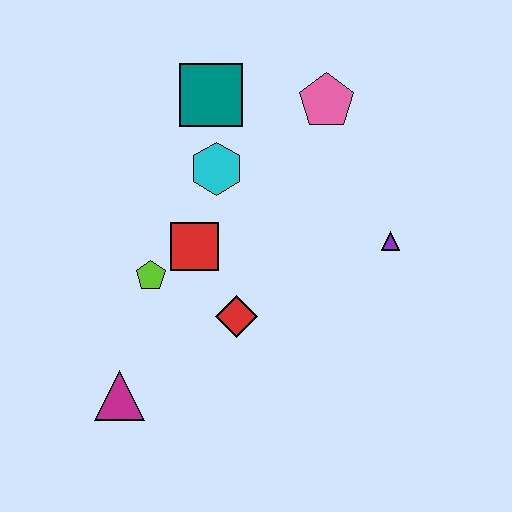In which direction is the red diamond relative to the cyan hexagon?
The red diamond is below the cyan hexagon.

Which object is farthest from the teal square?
The magenta triangle is farthest from the teal square.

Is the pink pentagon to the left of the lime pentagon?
No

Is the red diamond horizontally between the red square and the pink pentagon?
Yes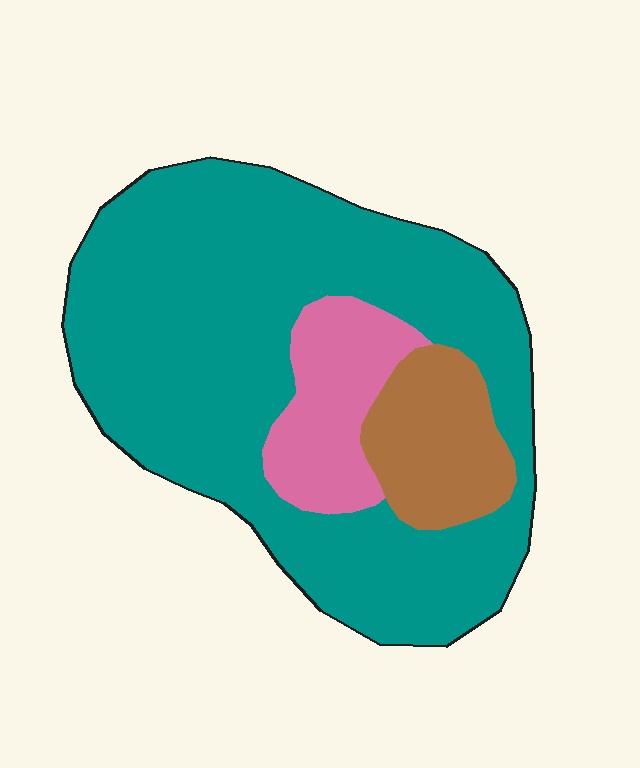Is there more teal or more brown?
Teal.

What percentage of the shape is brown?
Brown covers 13% of the shape.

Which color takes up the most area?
Teal, at roughly 75%.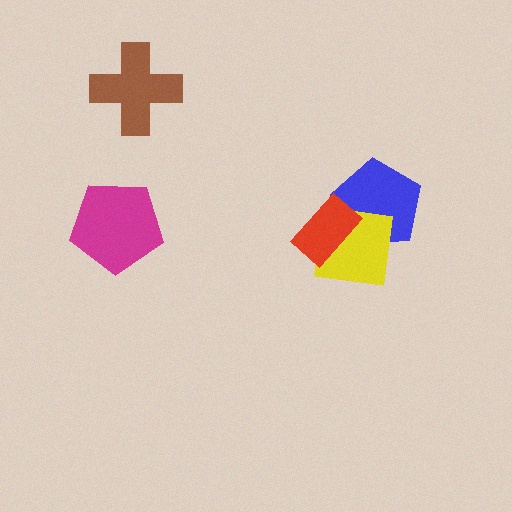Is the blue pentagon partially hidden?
Yes, it is partially covered by another shape.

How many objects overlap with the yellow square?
2 objects overlap with the yellow square.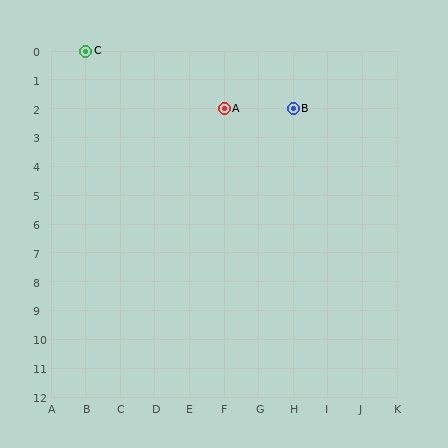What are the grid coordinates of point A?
Point A is at grid coordinates (F, 2).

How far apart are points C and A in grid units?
Points C and A are 4 columns and 2 rows apart (about 4.5 grid units diagonally).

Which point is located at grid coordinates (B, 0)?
Point C is at (B, 0).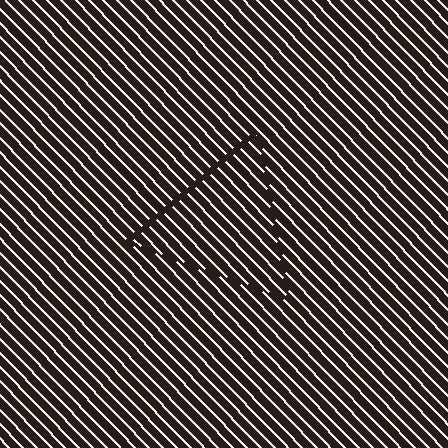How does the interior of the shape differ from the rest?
The interior of the shape contains the same grating, shifted by half a period — the contour is defined by the phase discontinuity where line-ends from the inner and outer gratings abut.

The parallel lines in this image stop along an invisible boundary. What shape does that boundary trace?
An illusory triangle. The interior of the shape contains the same grating, shifted by half a period — the contour is defined by the phase discontinuity where line-ends from the inner and outer gratings abut.